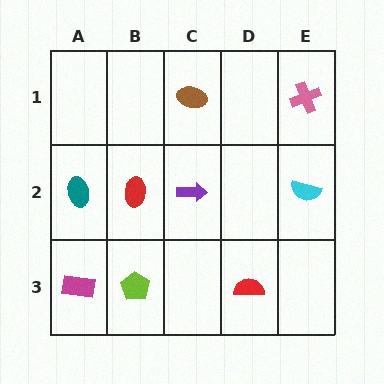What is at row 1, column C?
A brown ellipse.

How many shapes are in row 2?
4 shapes.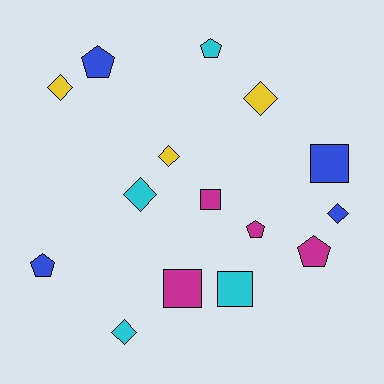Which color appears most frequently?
Cyan, with 4 objects.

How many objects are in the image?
There are 15 objects.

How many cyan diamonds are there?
There are 2 cyan diamonds.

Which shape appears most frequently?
Diamond, with 6 objects.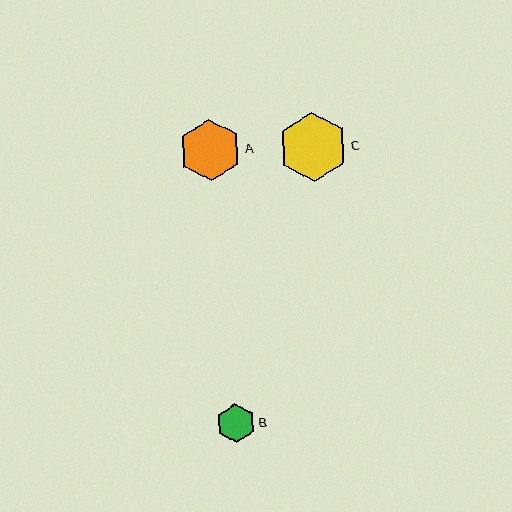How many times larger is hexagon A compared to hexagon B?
Hexagon A is approximately 1.6 times the size of hexagon B.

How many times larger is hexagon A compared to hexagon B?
Hexagon A is approximately 1.6 times the size of hexagon B.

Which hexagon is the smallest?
Hexagon B is the smallest with a size of approximately 39 pixels.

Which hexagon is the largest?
Hexagon C is the largest with a size of approximately 69 pixels.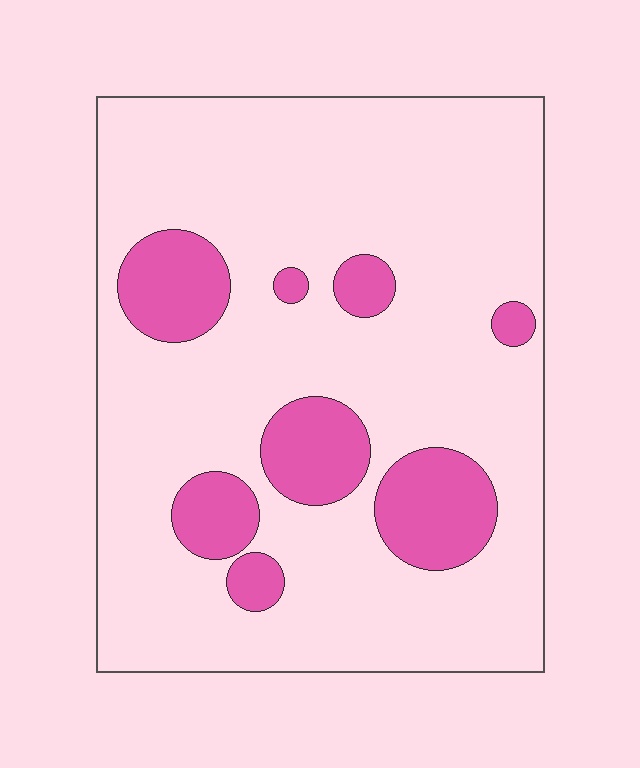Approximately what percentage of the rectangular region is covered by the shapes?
Approximately 20%.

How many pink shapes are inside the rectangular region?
8.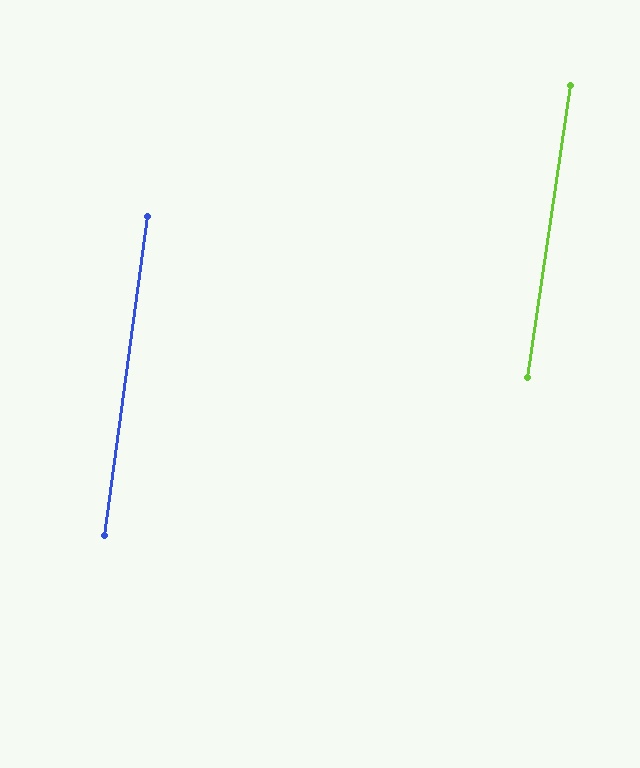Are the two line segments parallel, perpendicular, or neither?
Parallel — their directions differ by only 0.6°.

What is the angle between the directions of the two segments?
Approximately 1 degree.